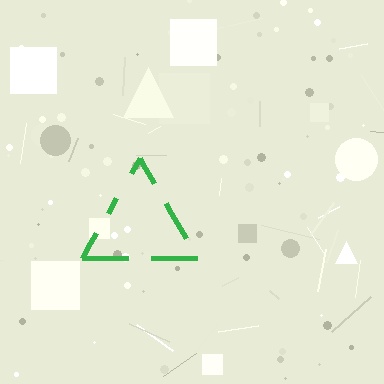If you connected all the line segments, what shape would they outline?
They would outline a triangle.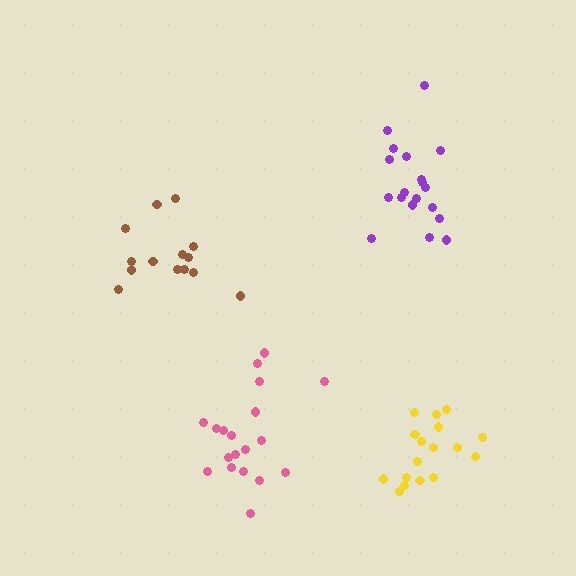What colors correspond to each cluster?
The clusters are colored: yellow, pink, brown, purple.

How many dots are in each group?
Group 1: 17 dots, Group 2: 19 dots, Group 3: 14 dots, Group 4: 19 dots (69 total).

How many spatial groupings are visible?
There are 4 spatial groupings.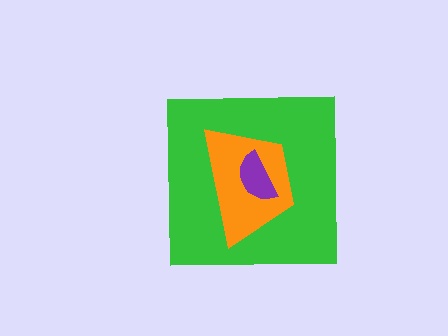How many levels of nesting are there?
3.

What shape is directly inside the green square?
The orange trapezoid.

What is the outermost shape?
The green square.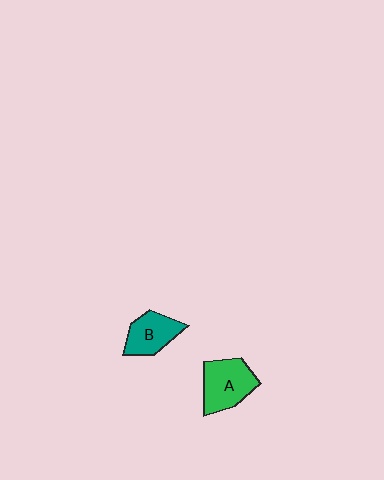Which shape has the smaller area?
Shape B (teal).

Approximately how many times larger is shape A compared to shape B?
Approximately 1.3 times.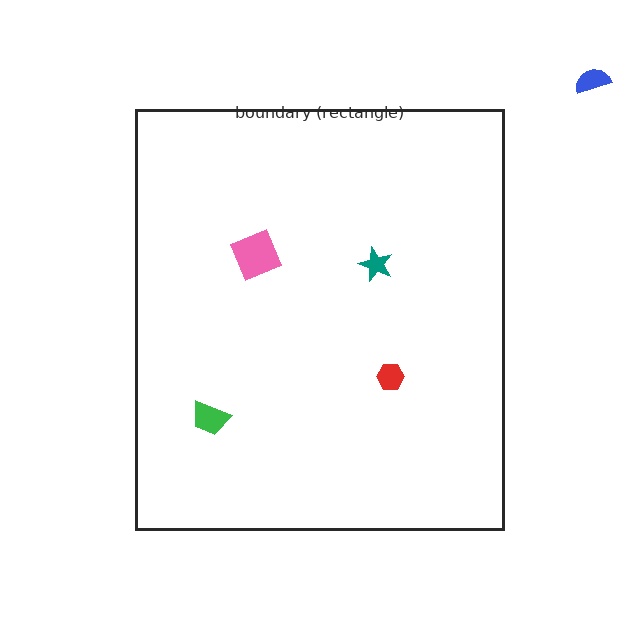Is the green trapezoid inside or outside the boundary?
Inside.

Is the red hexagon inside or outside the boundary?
Inside.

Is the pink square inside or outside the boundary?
Inside.